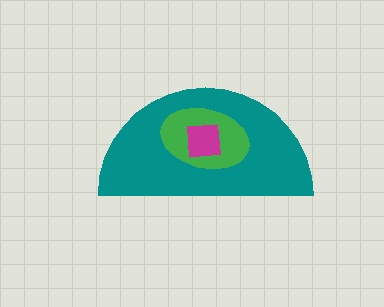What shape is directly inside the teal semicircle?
The green ellipse.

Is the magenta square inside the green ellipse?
Yes.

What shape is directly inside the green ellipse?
The magenta square.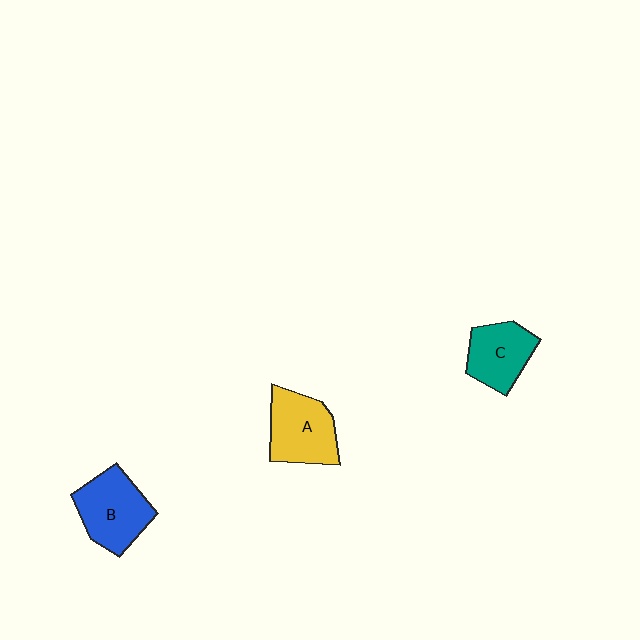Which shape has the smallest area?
Shape C (teal).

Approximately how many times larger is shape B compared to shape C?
Approximately 1.2 times.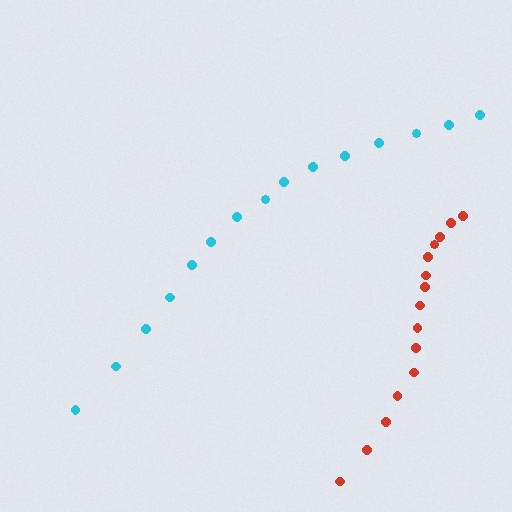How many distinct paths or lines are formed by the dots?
There are 2 distinct paths.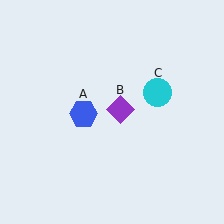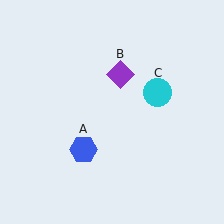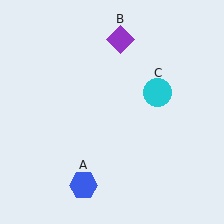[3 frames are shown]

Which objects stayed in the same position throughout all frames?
Cyan circle (object C) remained stationary.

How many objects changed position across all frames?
2 objects changed position: blue hexagon (object A), purple diamond (object B).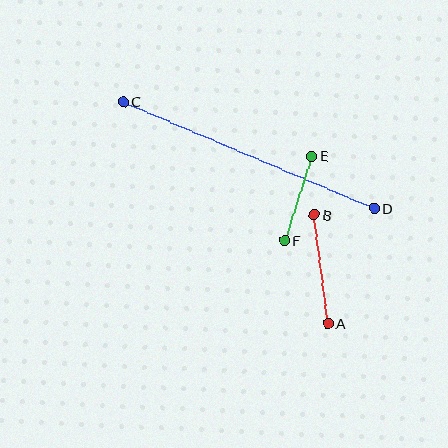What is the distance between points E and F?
The distance is approximately 89 pixels.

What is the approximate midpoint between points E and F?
The midpoint is at approximately (298, 198) pixels.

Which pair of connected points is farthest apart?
Points C and D are farthest apart.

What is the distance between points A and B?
The distance is approximately 109 pixels.